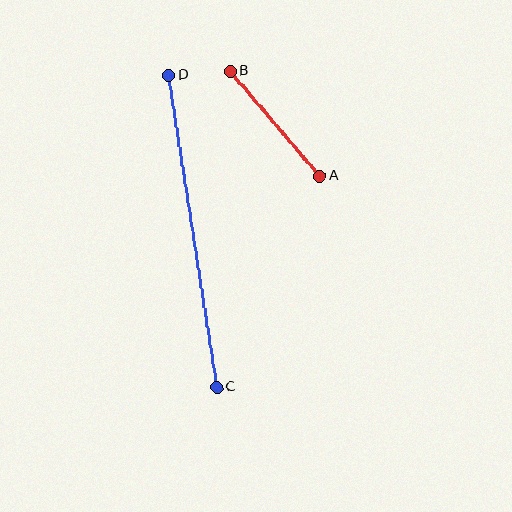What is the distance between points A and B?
The distance is approximately 138 pixels.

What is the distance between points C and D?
The distance is approximately 316 pixels.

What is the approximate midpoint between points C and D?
The midpoint is at approximately (193, 231) pixels.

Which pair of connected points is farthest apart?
Points C and D are farthest apart.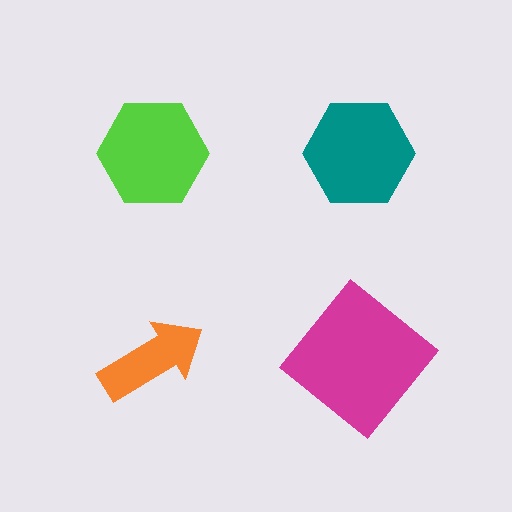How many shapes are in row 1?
2 shapes.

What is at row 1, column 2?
A teal hexagon.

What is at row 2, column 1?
An orange arrow.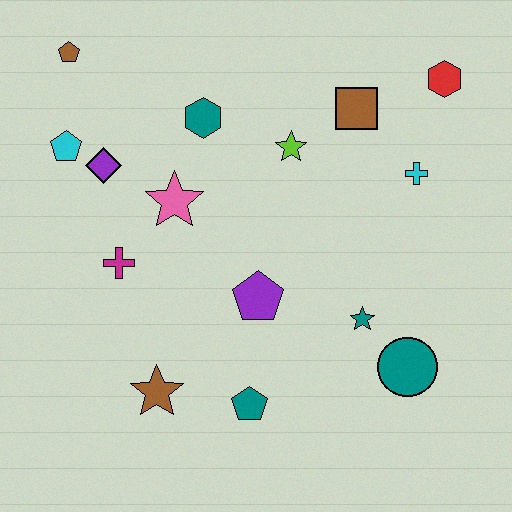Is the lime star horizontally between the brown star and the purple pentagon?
No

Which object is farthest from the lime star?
The brown star is farthest from the lime star.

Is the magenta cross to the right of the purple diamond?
Yes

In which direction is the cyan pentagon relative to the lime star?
The cyan pentagon is to the left of the lime star.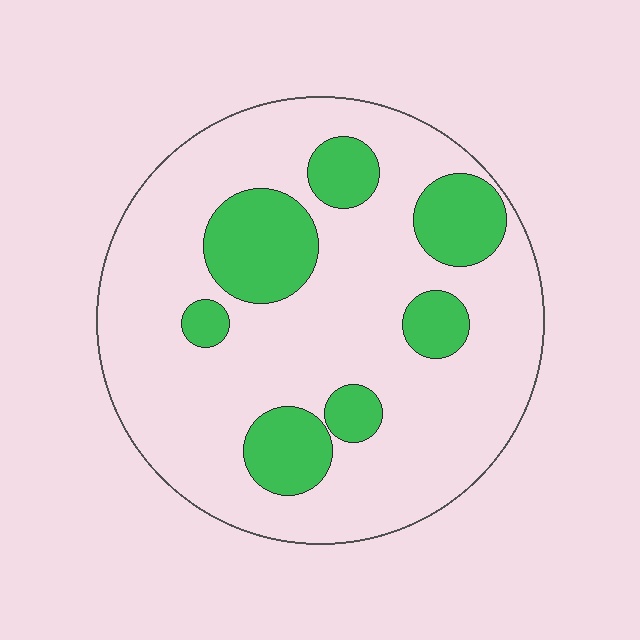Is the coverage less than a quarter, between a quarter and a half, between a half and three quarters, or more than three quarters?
Less than a quarter.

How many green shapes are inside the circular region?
7.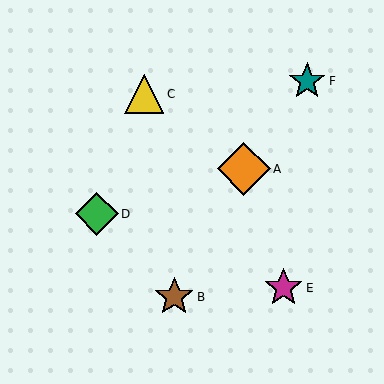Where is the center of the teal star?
The center of the teal star is at (307, 81).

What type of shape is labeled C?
Shape C is a yellow triangle.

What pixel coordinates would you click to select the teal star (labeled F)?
Click at (307, 81) to select the teal star F.